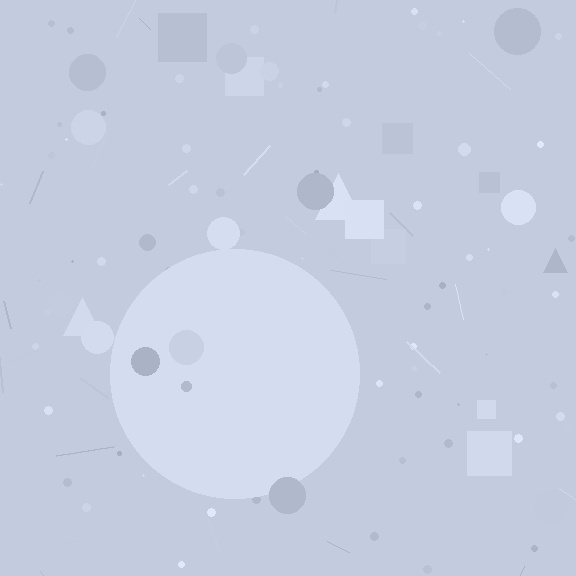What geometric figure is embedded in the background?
A circle is embedded in the background.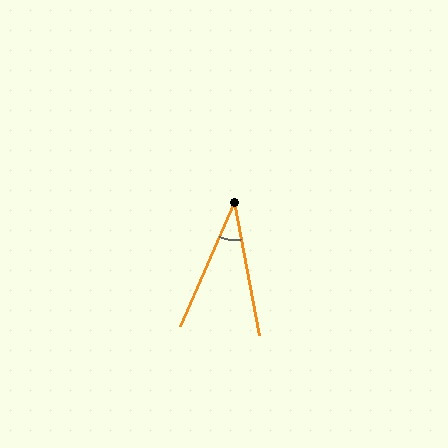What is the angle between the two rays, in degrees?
Approximately 34 degrees.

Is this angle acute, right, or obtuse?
It is acute.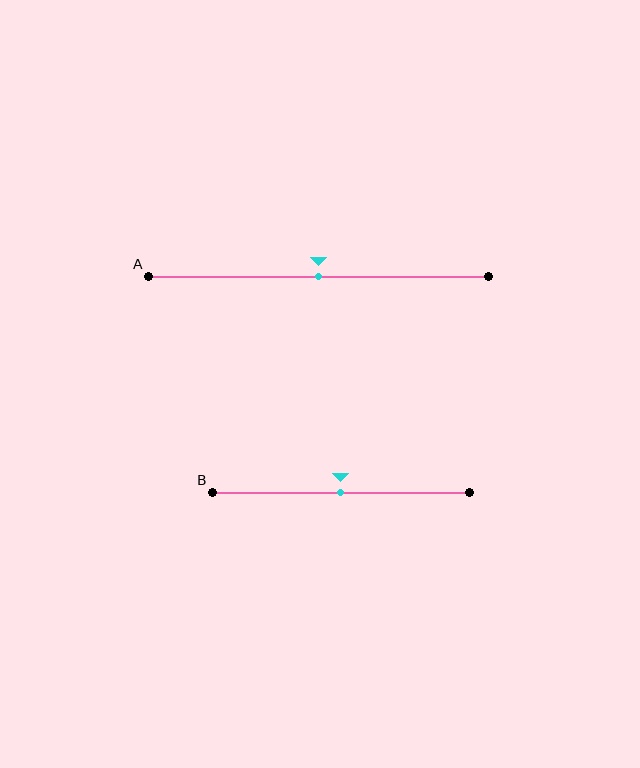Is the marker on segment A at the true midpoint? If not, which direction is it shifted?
Yes, the marker on segment A is at the true midpoint.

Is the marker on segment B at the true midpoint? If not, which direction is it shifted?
Yes, the marker on segment B is at the true midpoint.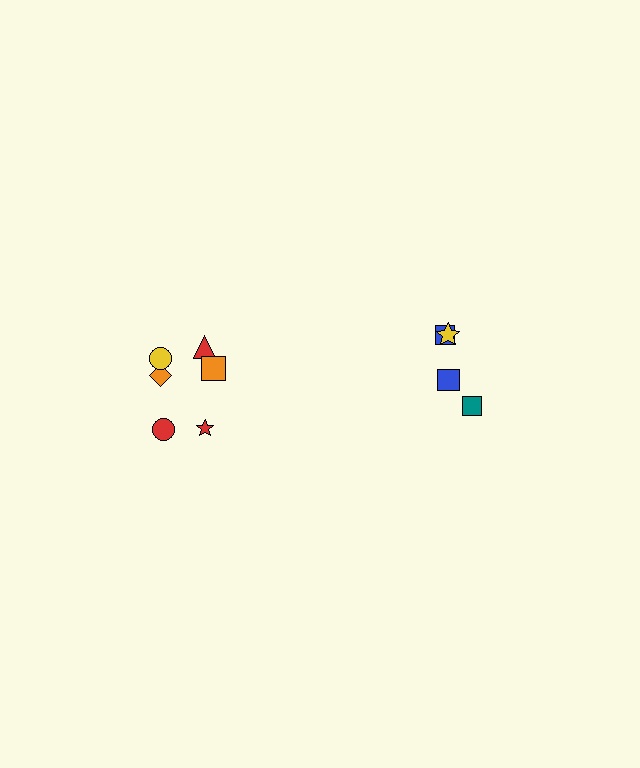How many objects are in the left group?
There are 6 objects.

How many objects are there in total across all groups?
There are 10 objects.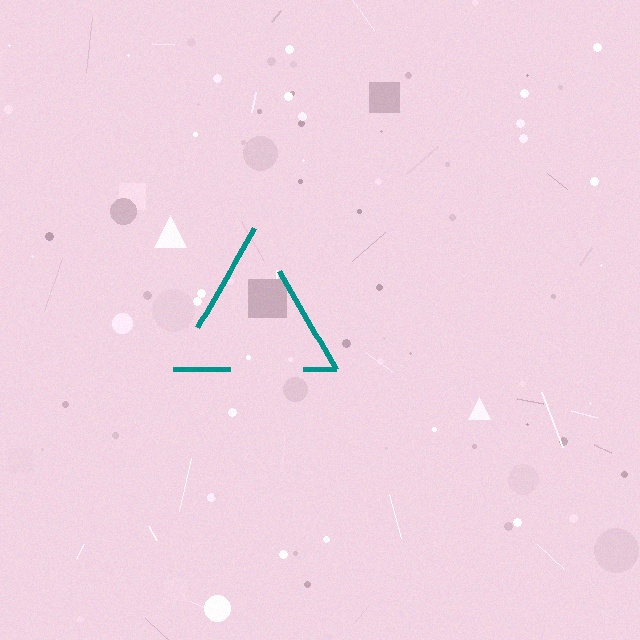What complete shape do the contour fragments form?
The contour fragments form a triangle.